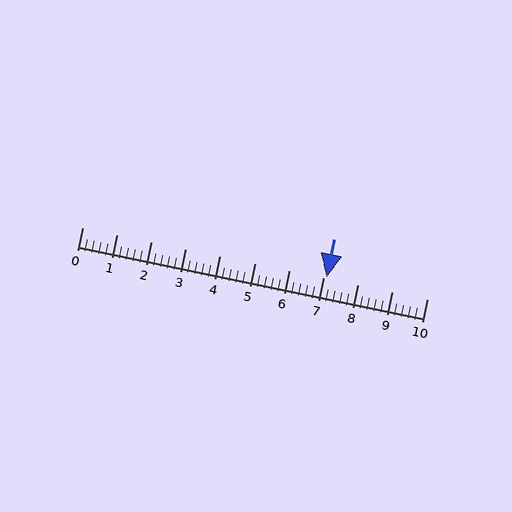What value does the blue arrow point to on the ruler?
The blue arrow points to approximately 7.1.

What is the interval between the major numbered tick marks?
The major tick marks are spaced 1 units apart.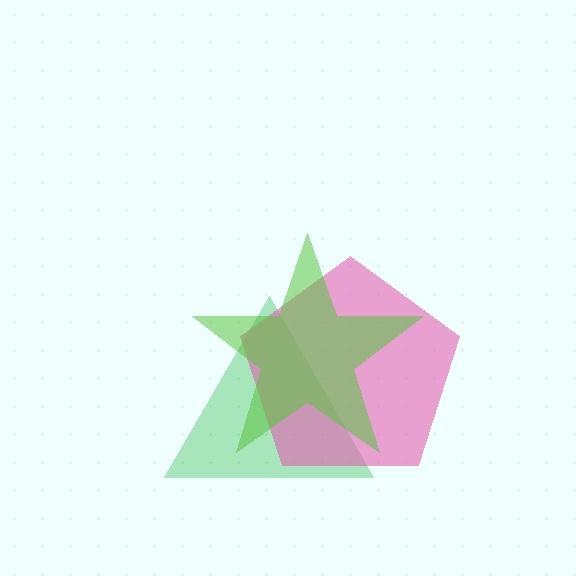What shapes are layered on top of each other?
The layered shapes are: a green triangle, a pink pentagon, a lime star.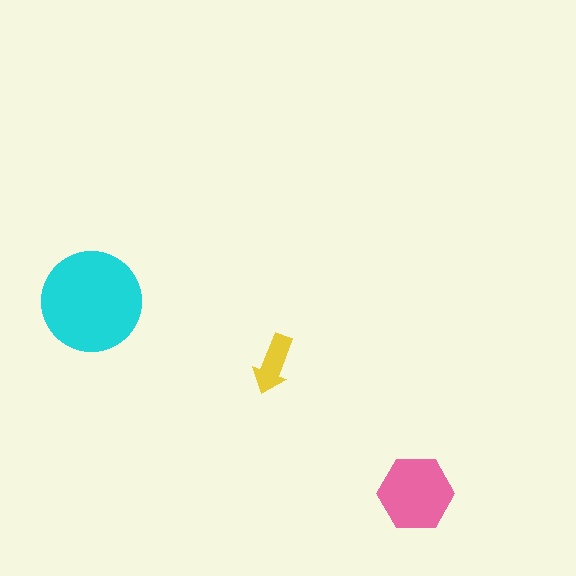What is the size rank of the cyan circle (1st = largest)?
1st.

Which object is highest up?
The cyan circle is topmost.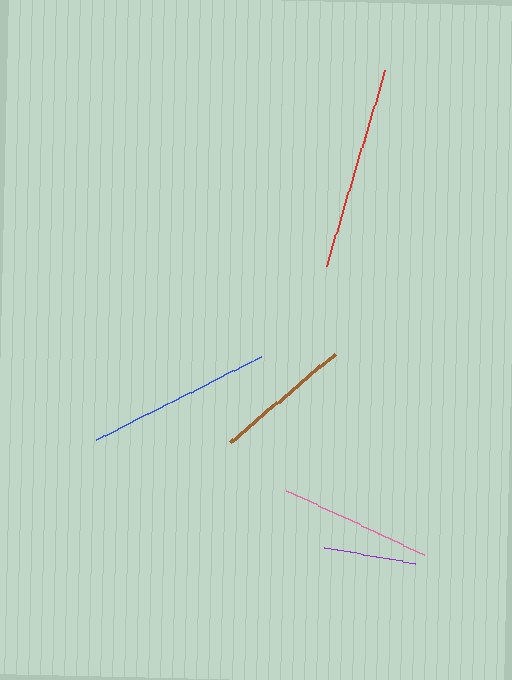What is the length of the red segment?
The red segment is approximately 204 pixels long.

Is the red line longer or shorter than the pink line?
The red line is longer than the pink line.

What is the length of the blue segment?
The blue segment is approximately 184 pixels long.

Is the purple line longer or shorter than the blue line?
The blue line is longer than the purple line.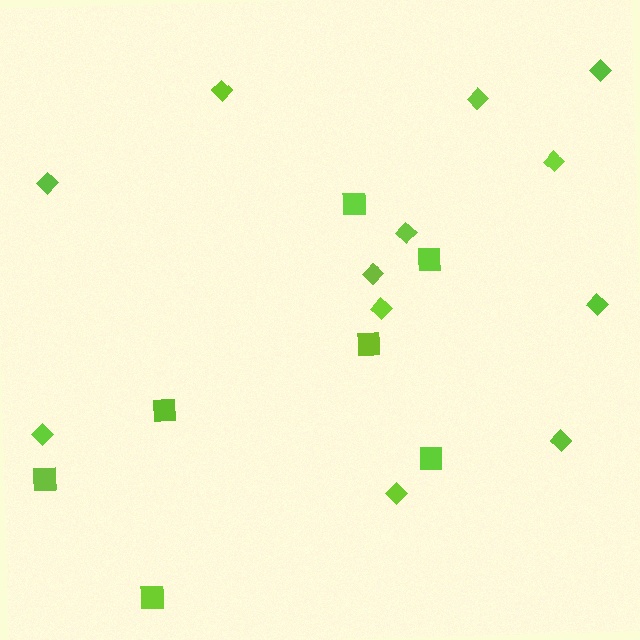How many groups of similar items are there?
There are 2 groups: one group of diamonds (12) and one group of squares (7).